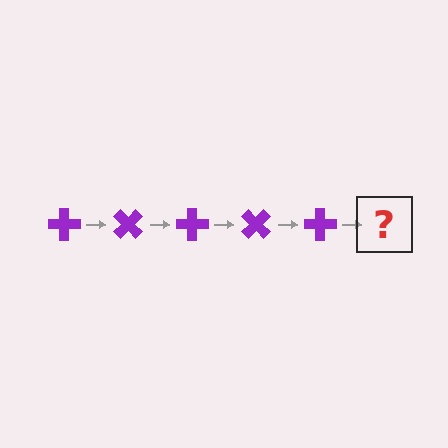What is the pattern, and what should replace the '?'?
The pattern is that the cross rotates 45 degrees each step. The '?' should be a purple cross rotated 225 degrees.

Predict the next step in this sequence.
The next step is a purple cross rotated 225 degrees.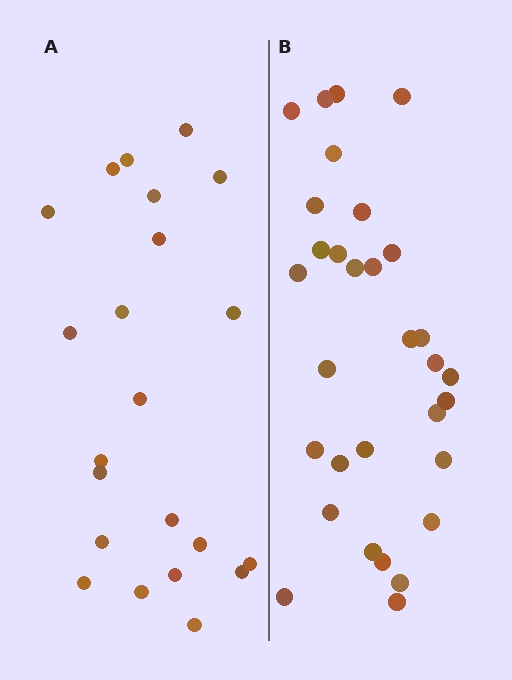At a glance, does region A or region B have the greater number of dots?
Region B (the right region) has more dots.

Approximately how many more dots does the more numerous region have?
Region B has roughly 8 or so more dots than region A.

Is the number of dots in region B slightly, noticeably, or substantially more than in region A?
Region B has noticeably more, but not dramatically so. The ratio is roughly 1.4 to 1.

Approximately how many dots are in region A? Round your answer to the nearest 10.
About 20 dots. (The exact count is 22, which rounds to 20.)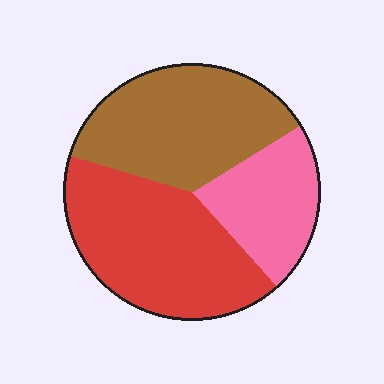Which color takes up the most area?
Red, at roughly 40%.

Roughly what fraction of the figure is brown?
Brown takes up about three eighths (3/8) of the figure.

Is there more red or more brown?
Red.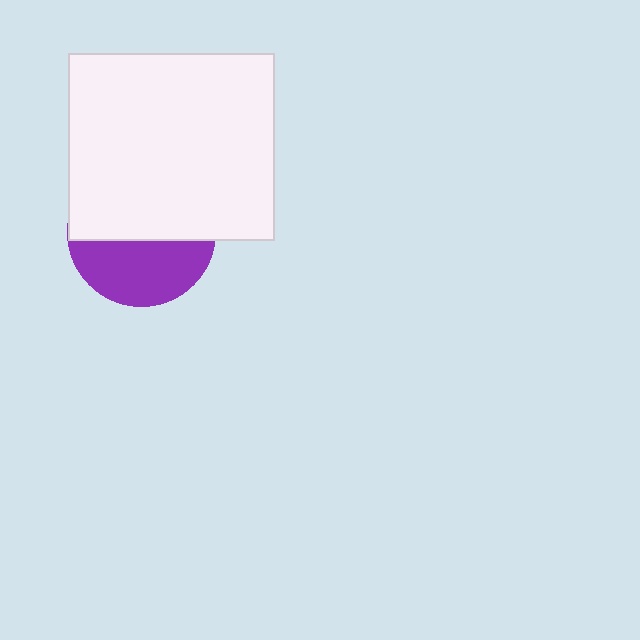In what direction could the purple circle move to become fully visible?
The purple circle could move down. That would shift it out from behind the white rectangle entirely.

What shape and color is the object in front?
The object in front is a white rectangle.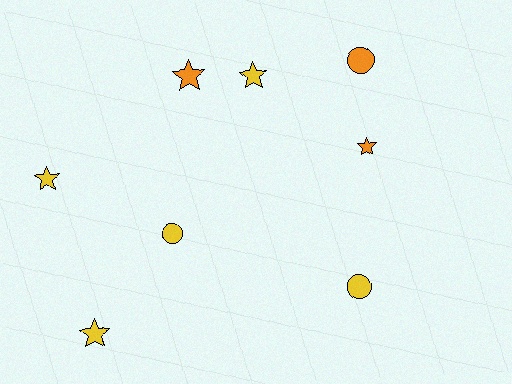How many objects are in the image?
There are 8 objects.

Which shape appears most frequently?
Star, with 5 objects.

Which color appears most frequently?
Yellow, with 5 objects.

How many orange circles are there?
There is 1 orange circle.